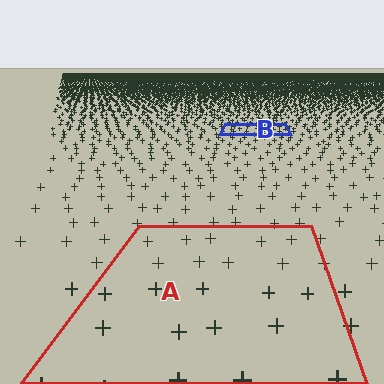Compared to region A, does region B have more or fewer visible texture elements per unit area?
Region B has more texture elements per unit area — they are packed more densely because it is farther away.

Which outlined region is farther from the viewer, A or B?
Region B is farther from the viewer — the texture elements inside it appear smaller and more densely packed.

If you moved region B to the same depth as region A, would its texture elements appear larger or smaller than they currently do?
They would appear larger. At a closer depth, the same texture elements are projected at a bigger on-screen size.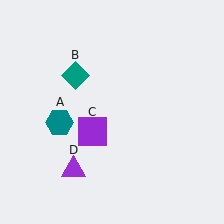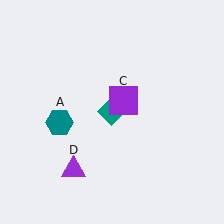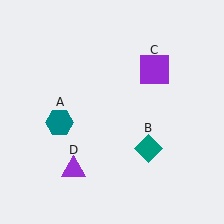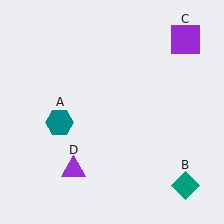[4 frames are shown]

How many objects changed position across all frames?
2 objects changed position: teal diamond (object B), purple square (object C).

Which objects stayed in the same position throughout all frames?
Teal hexagon (object A) and purple triangle (object D) remained stationary.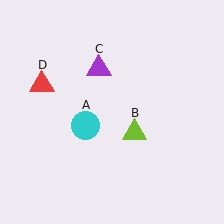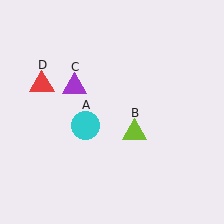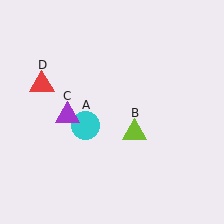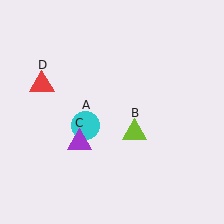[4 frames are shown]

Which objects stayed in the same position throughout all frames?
Cyan circle (object A) and lime triangle (object B) and red triangle (object D) remained stationary.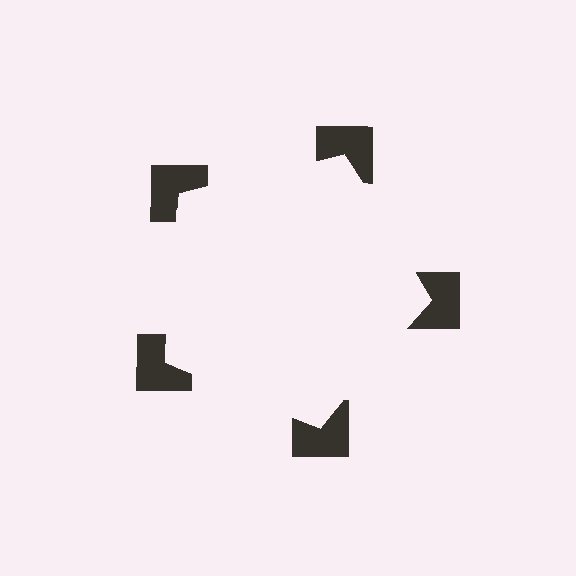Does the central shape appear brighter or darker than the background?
It typically appears slightly brighter than the background, even though no actual brightness change is drawn.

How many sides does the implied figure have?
5 sides.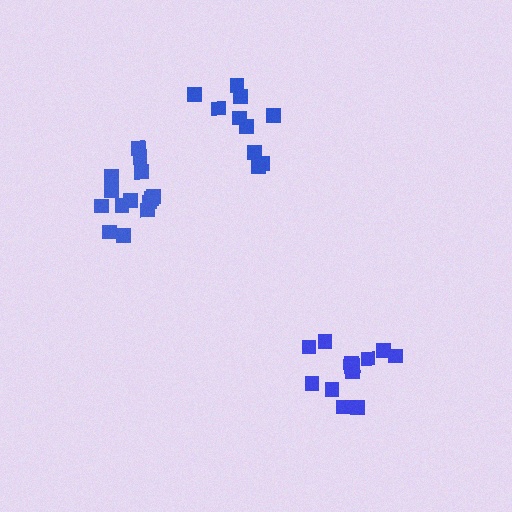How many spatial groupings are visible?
There are 3 spatial groupings.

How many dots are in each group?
Group 1: 13 dots, Group 2: 14 dots, Group 3: 10 dots (37 total).